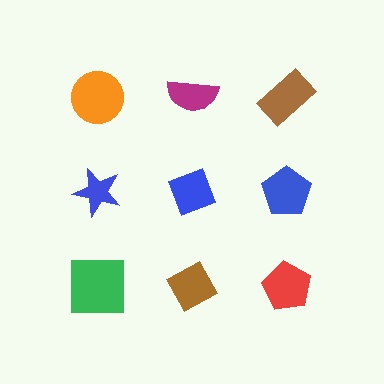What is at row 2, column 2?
A blue diamond.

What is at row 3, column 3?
A red pentagon.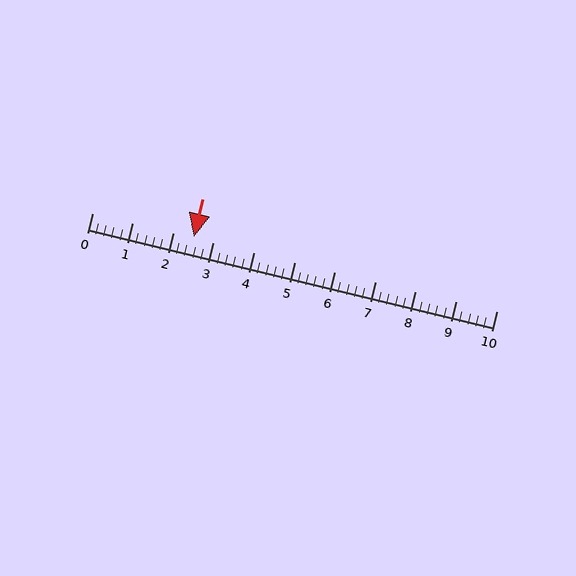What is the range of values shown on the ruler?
The ruler shows values from 0 to 10.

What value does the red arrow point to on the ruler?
The red arrow points to approximately 2.5.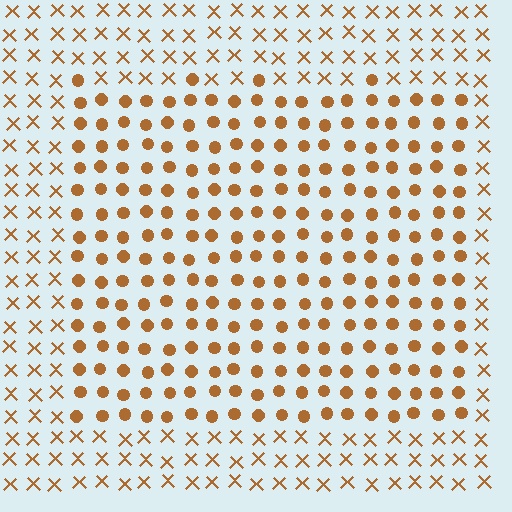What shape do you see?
I see a rectangle.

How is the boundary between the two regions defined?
The boundary is defined by a change in element shape: circles inside vs. X marks outside. All elements share the same color and spacing.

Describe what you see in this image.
The image is filled with small brown elements arranged in a uniform grid. A rectangle-shaped region contains circles, while the surrounding area contains X marks. The boundary is defined purely by the change in element shape.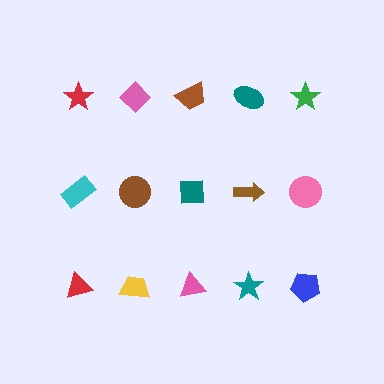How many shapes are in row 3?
5 shapes.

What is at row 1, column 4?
A teal ellipse.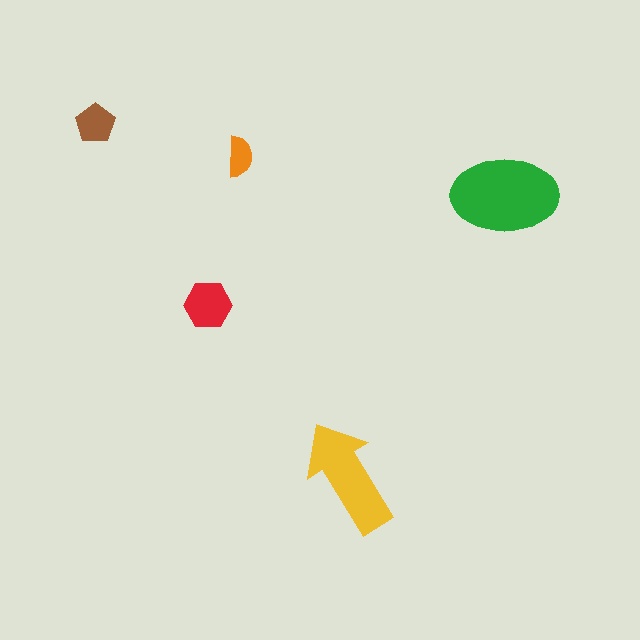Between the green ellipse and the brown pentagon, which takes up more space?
The green ellipse.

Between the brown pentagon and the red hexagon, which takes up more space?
The red hexagon.